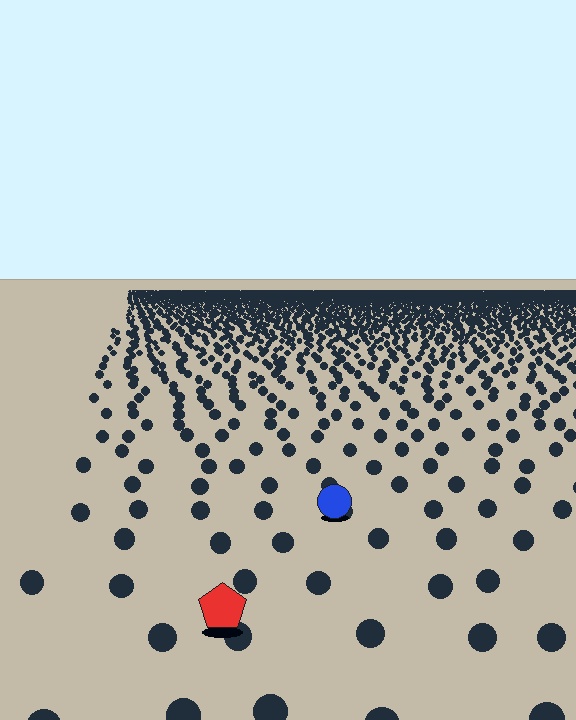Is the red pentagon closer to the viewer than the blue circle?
Yes. The red pentagon is closer — you can tell from the texture gradient: the ground texture is coarser near it.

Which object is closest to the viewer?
The red pentagon is closest. The texture marks near it are larger and more spread out.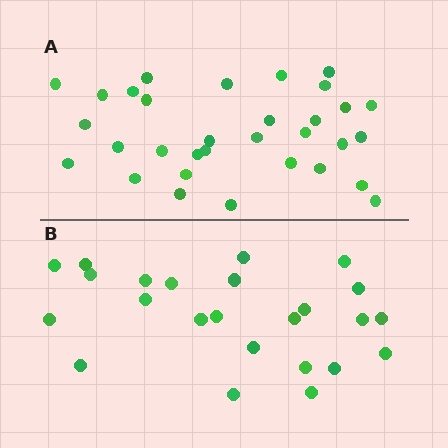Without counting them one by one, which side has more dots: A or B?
Region A (the top region) has more dots.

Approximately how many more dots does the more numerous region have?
Region A has roughly 8 or so more dots than region B.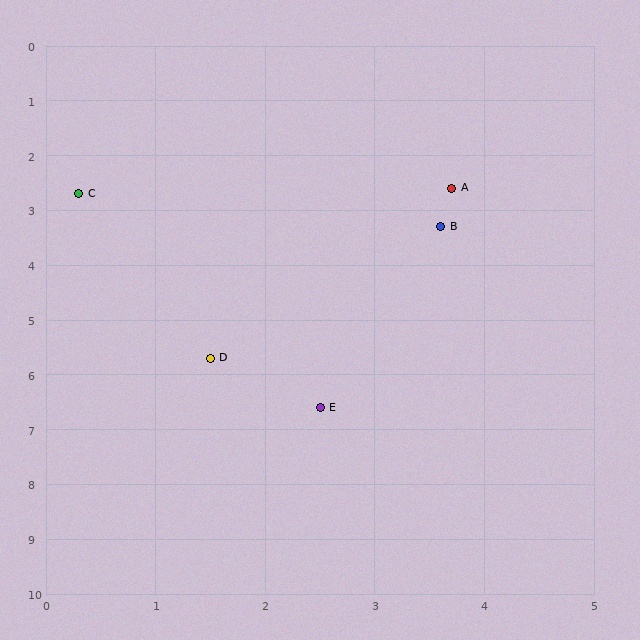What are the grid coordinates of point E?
Point E is at approximately (2.5, 6.6).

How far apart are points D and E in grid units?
Points D and E are about 1.3 grid units apart.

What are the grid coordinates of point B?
Point B is at approximately (3.6, 3.3).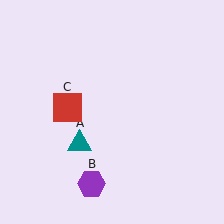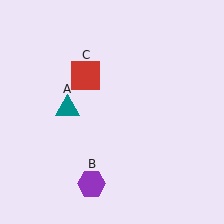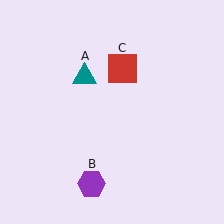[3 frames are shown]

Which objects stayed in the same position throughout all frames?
Purple hexagon (object B) remained stationary.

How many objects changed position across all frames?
2 objects changed position: teal triangle (object A), red square (object C).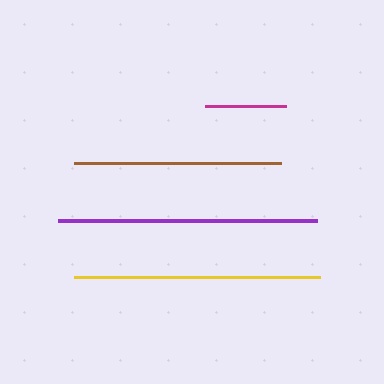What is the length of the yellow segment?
The yellow segment is approximately 246 pixels long.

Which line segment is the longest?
The purple line is the longest at approximately 259 pixels.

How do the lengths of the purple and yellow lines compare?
The purple and yellow lines are approximately the same length.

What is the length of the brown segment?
The brown segment is approximately 207 pixels long.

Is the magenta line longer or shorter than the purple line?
The purple line is longer than the magenta line.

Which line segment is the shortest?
The magenta line is the shortest at approximately 81 pixels.